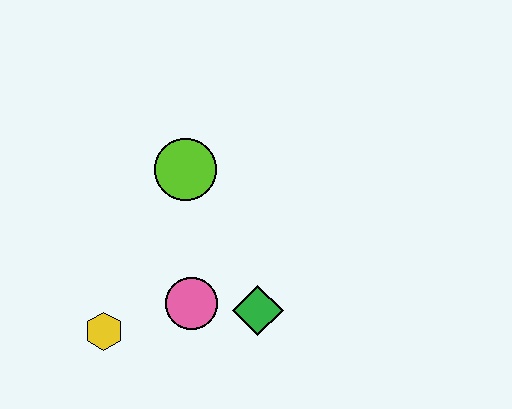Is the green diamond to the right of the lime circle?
Yes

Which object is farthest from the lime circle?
The yellow hexagon is farthest from the lime circle.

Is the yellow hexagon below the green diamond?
Yes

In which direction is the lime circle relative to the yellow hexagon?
The lime circle is above the yellow hexagon.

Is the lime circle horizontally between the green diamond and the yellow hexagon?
Yes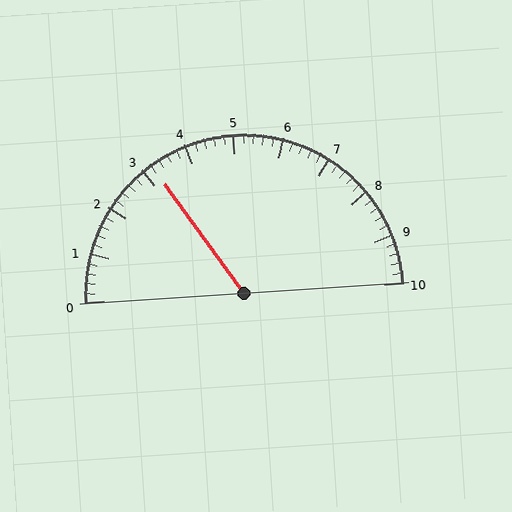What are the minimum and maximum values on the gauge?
The gauge ranges from 0 to 10.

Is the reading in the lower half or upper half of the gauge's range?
The reading is in the lower half of the range (0 to 10).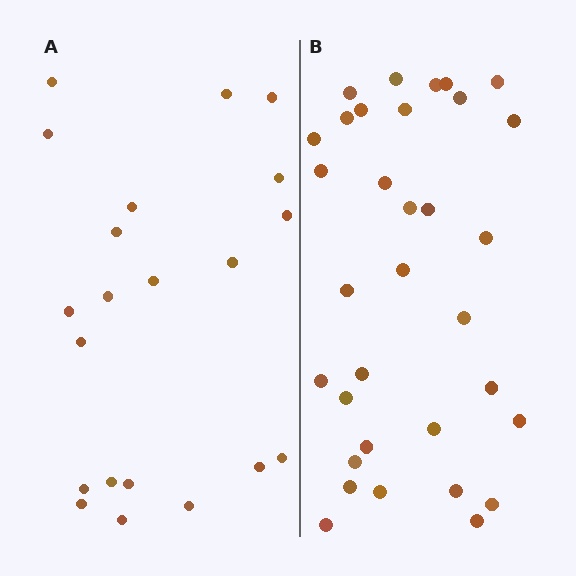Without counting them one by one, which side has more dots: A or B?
Region B (the right region) has more dots.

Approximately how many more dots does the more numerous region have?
Region B has roughly 12 or so more dots than region A.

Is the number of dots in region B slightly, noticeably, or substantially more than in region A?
Region B has substantially more. The ratio is roughly 1.6 to 1.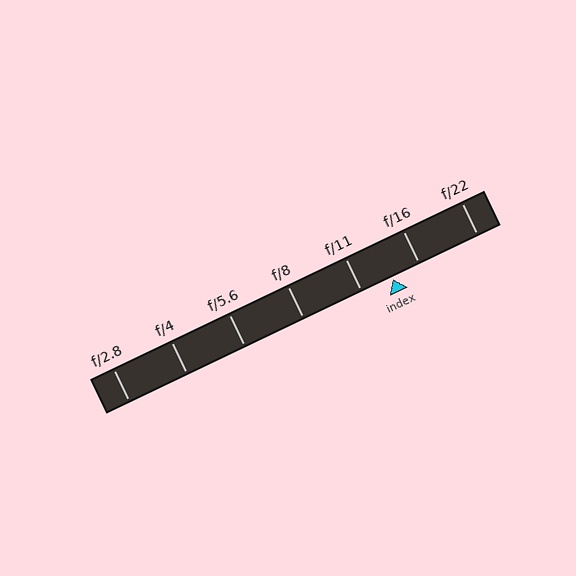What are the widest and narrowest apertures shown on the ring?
The widest aperture shown is f/2.8 and the narrowest is f/22.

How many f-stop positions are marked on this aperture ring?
There are 7 f-stop positions marked.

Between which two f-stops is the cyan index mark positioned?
The index mark is between f/11 and f/16.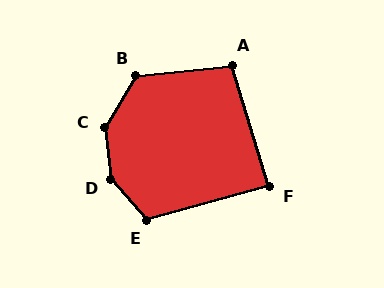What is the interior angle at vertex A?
Approximately 101 degrees (obtuse).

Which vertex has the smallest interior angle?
F, at approximately 88 degrees.